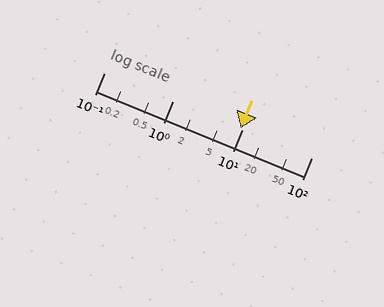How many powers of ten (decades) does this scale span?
The scale spans 3 decades, from 0.1 to 100.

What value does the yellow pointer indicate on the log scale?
The pointer indicates approximately 9.4.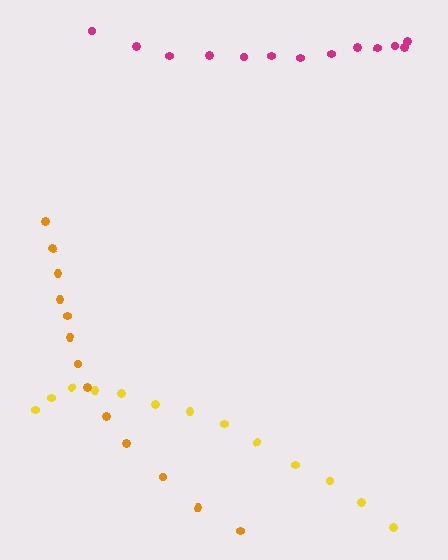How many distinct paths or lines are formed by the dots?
There are 3 distinct paths.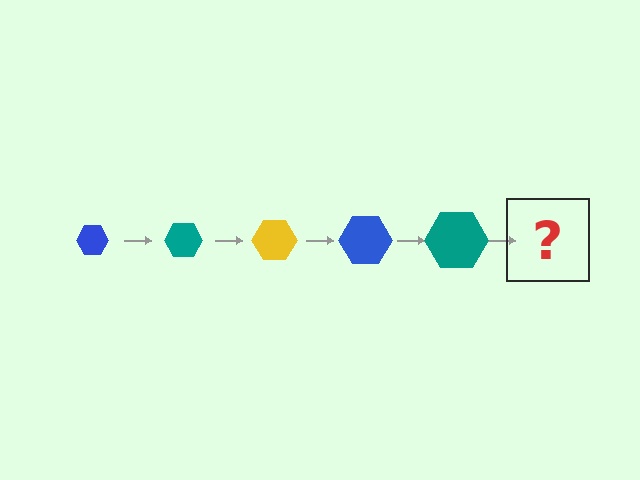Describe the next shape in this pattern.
It should be a yellow hexagon, larger than the previous one.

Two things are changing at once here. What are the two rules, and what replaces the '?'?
The two rules are that the hexagon grows larger each step and the color cycles through blue, teal, and yellow. The '?' should be a yellow hexagon, larger than the previous one.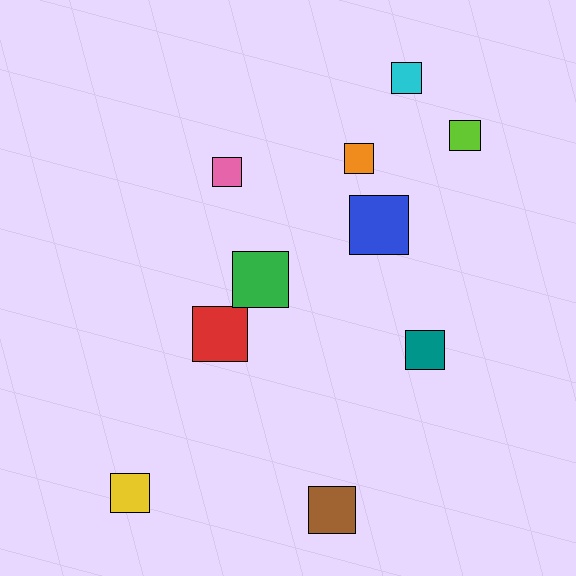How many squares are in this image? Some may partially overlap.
There are 10 squares.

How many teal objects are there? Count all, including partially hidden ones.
There is 1 teal object.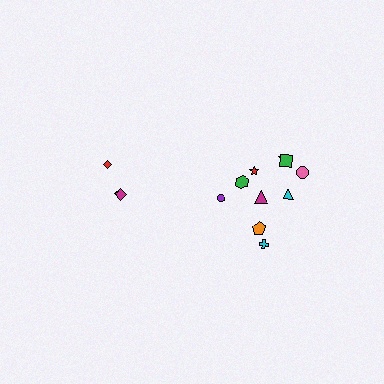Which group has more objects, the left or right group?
The right group.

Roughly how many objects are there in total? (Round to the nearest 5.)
Roughly 15 objects in total.